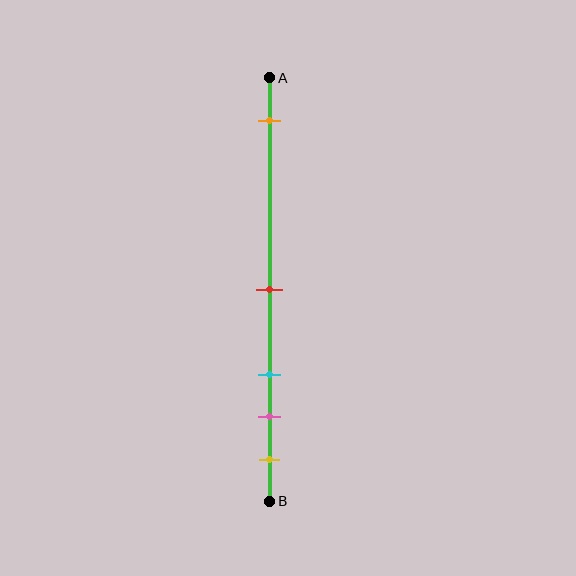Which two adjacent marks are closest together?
The pink and yellow marks are the closest adjacent pair.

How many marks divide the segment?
There are 5 marks dividing the segment.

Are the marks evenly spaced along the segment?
No, the marks are not evenly spaced.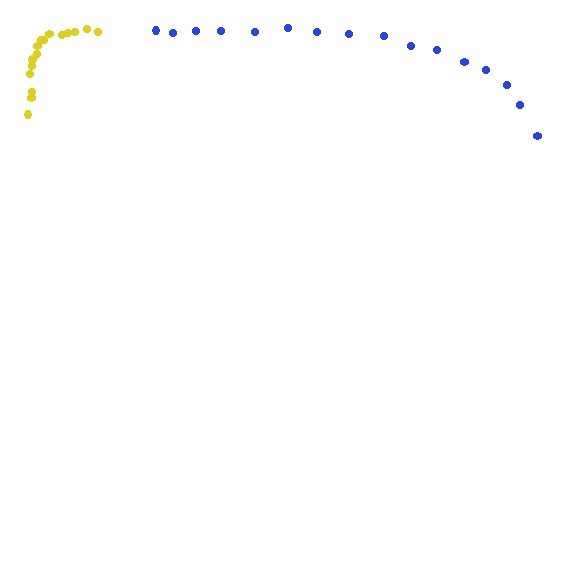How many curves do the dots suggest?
There are 2 distinct paths.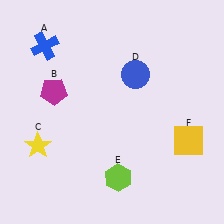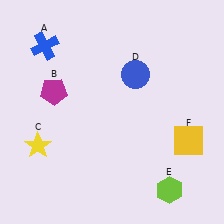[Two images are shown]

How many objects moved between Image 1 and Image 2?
1 object moved between the two images.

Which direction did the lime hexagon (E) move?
The lime hexagon (E) moved right.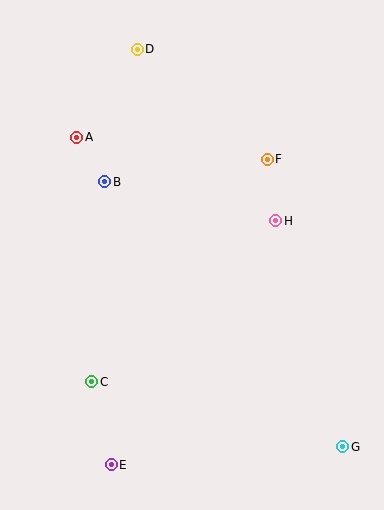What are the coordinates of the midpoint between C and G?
The midpoint between C and G is at (217, 414).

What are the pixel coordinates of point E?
Point E is at (111, 465).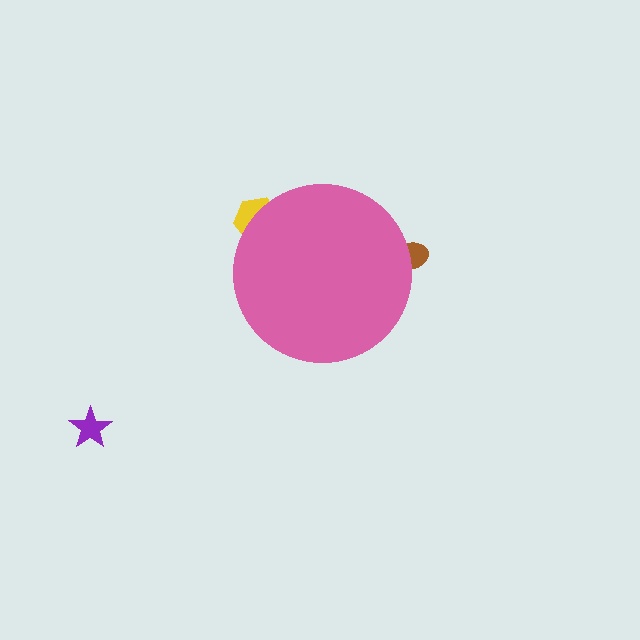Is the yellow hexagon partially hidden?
Yes, the yellow hexagon is partially hidden behind the pink circle.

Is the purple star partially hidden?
No, the purple star is fully visible.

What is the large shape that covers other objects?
A pink circle.